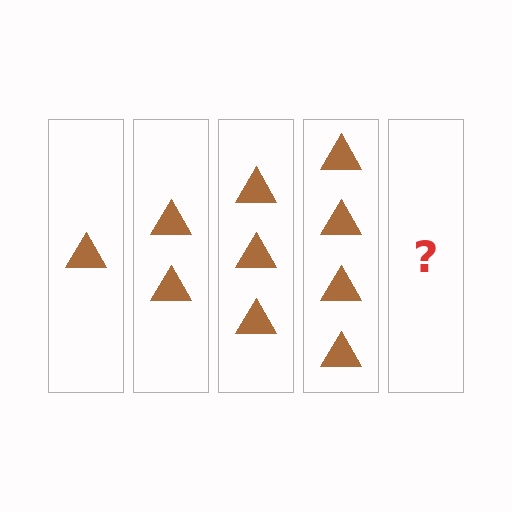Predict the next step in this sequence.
The next step is 5 triangles.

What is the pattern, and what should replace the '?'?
The pattern is that each step adds one more triangle. The '?' should be 5 triangles.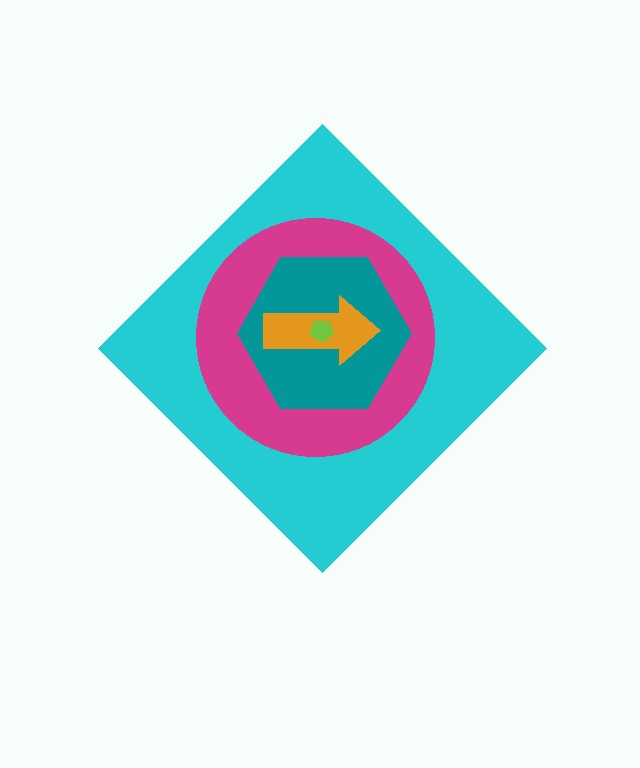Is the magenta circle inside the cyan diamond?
Yes.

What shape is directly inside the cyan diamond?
The magenta circle.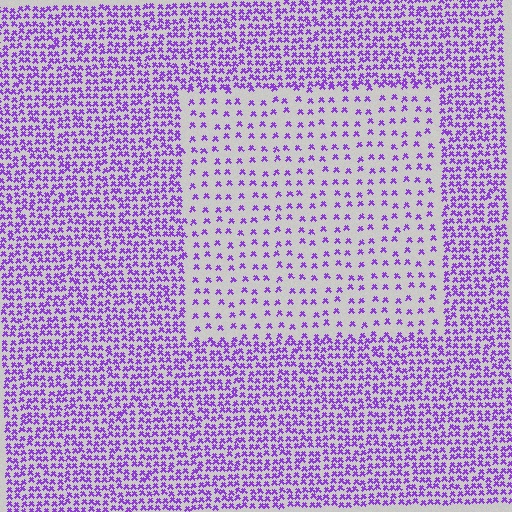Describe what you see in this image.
The image contains small purple elements arranged at two different densities. A rectangle-shaped region is visible where the elements are less densely packed than the surrounding area.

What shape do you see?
I see a rectangle.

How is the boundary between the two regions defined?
The boundary is defined by a change in element density (approximately 2.6x ratio). All elements are the same color, size, and shape.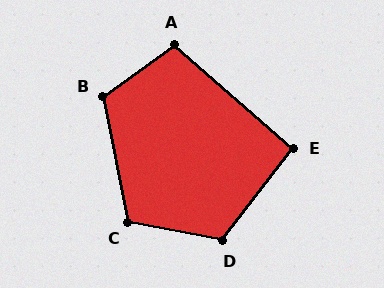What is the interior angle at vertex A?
Approximately 103 degrees (obtuse).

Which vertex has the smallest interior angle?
E, at approximately 94 degrees.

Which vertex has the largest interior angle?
D, at approximately 117 degrees.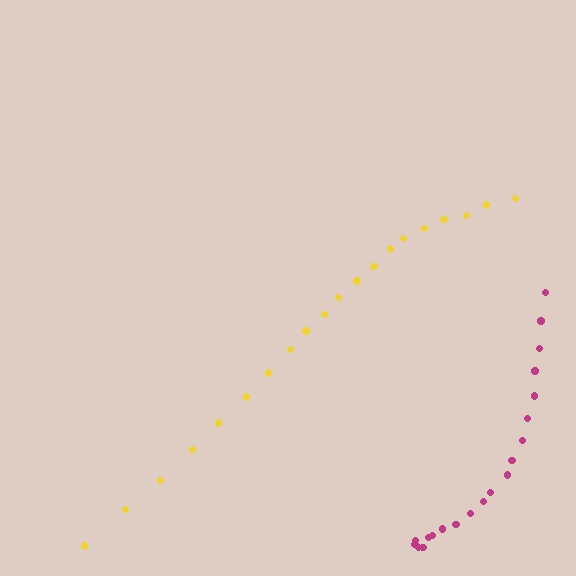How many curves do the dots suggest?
There are 2 distinct paths.